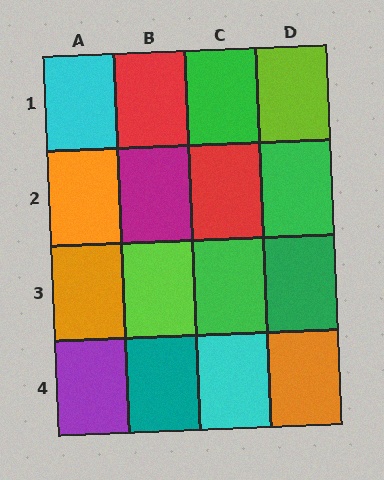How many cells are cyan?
2 cells are cyan.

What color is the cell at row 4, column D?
Orange.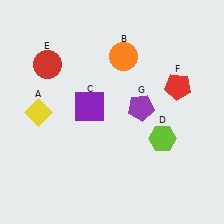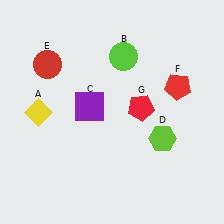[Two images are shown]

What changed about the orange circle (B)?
In Image 1, B is orange. In Image 2, it changed to lime.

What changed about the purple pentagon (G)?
In Image 1, G is purple. In Image 2, it changed to red.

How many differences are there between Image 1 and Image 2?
There are 2 differences between the two images.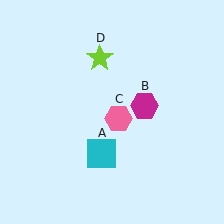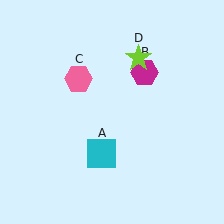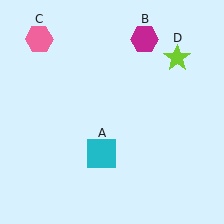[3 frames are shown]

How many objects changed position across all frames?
3 objects changed position: magenta hexagon (object B), pink hexagon (object C), lime star (object D).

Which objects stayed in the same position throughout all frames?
Cyan square (object A) remained stationary.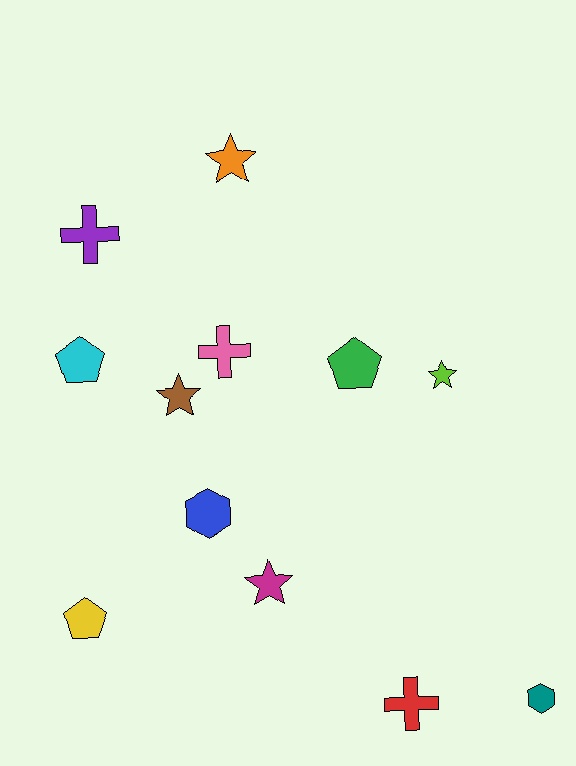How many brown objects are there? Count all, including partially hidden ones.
There is 1 brown object.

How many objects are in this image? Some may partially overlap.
There are 12 objects.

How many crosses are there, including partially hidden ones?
There are 3 crosses.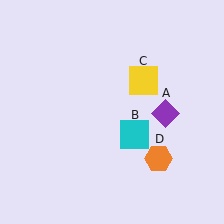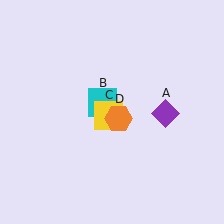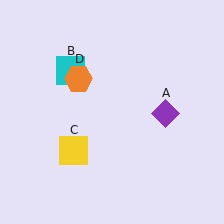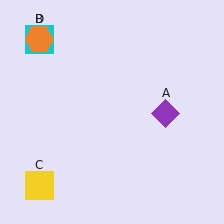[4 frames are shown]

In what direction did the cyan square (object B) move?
The cyan square (object B) moved up and to the left.